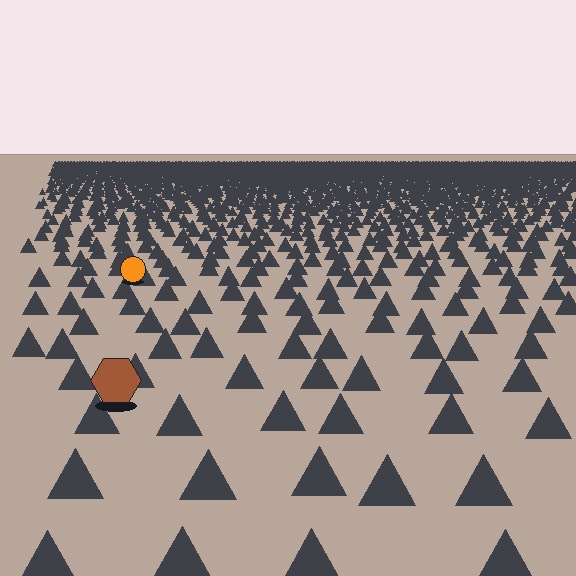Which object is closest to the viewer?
The brown hexagon is closest. The texture marks near it are larger and more spread out.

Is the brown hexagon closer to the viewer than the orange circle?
Yes. The brown hexagon is closer — you can tell from the texture gradient: the ground texture is coarser near it.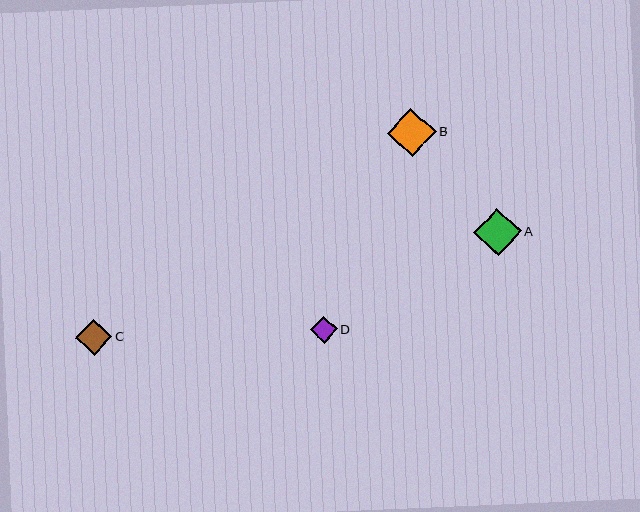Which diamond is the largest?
Diamond B is the largest with a size of approximately 48 pixels.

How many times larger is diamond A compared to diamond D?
Diamond A is approximately 1.8 times the size of diamond D.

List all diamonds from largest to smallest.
From largest to smallest: B, A, C, D.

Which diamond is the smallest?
Diamond D is the smallest with a size of approximately 27 pixels.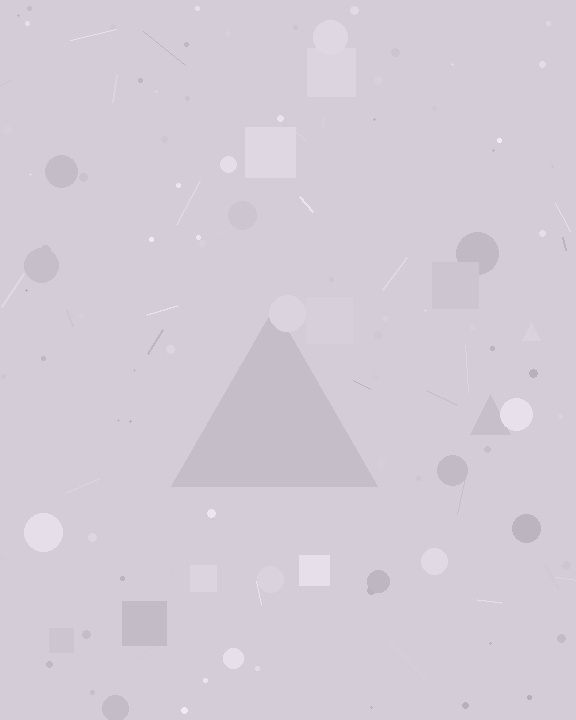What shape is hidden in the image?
A triangle is hidden in the image.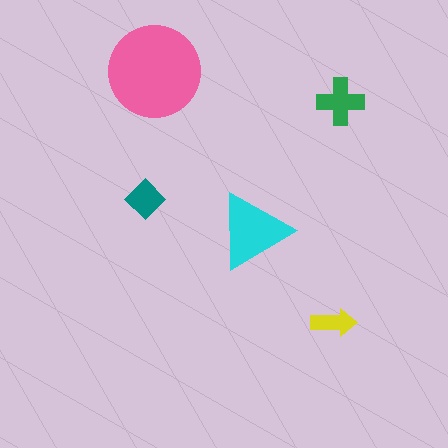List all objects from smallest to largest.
The yellow arrow, the teal diamond, the green cross, the cyan triangle, the pink circle.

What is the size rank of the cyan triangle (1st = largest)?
2nd.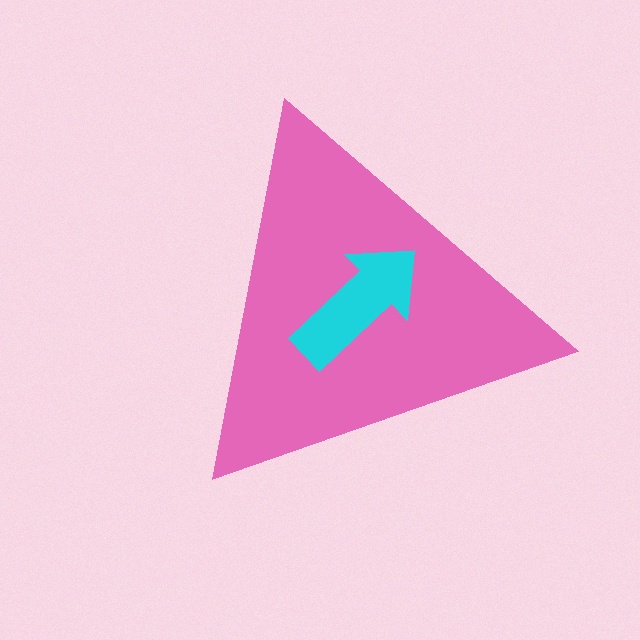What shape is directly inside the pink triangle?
The cyan arrow.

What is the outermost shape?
The pink triangle.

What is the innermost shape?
The cyan arrow.